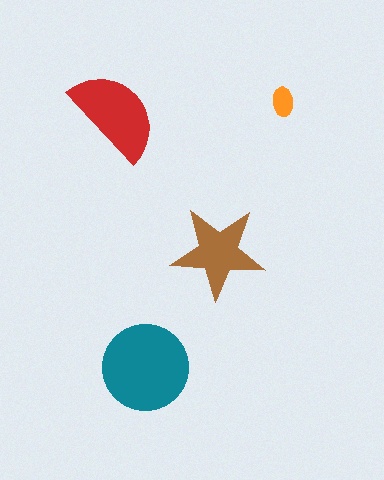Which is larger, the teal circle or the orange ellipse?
The teal circle.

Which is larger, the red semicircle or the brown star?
The red semicircle.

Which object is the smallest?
The orange ellipse.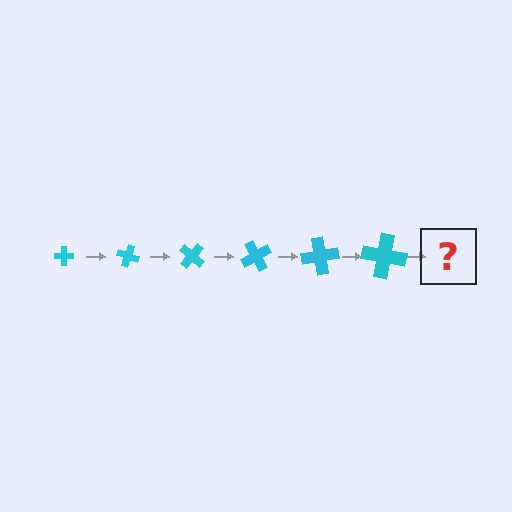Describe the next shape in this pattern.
It should be a cross, larger than the previous one and rotated 120 degrees from the start.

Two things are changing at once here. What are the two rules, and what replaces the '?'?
The two rules are that the cross grows larger each step and it rotates 20 degrees each step. The '?' should be a cross, larger than the previous one and rotated 120 degrees from the start.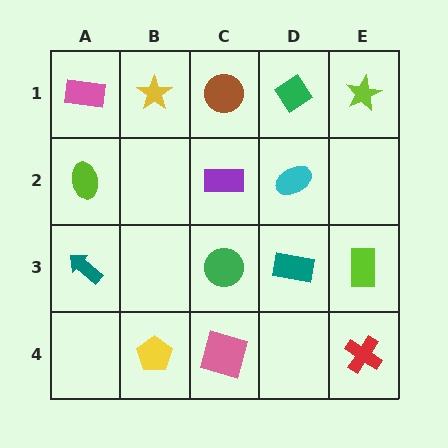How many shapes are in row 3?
4 shapes.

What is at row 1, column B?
A yellow star.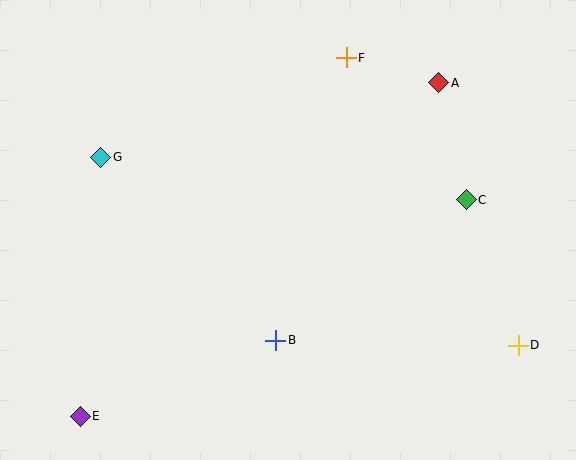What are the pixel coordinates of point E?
Point E is at (80, 416).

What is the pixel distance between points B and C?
The distance between B and C is 237 pixels.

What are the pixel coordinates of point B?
Point B is at (276, 340).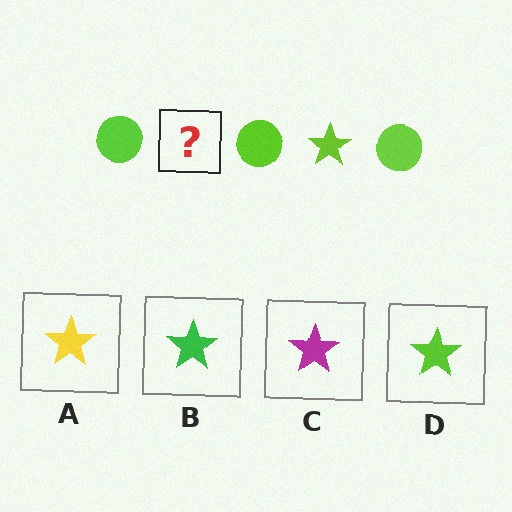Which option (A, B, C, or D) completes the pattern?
D.